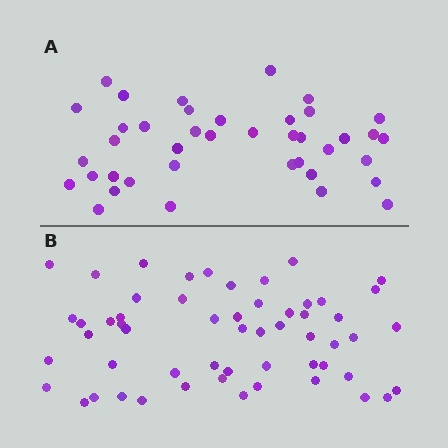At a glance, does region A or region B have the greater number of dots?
Region B (the bottom region) has more dots.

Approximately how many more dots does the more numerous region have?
Region B has approximately 15 more dots than region A.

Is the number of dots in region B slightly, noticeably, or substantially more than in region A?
Region B has noticeably more, but not dramatically so. The ratio is roughly 1.4 to 1.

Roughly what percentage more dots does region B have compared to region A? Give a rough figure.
About 40% more.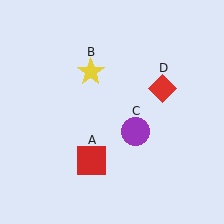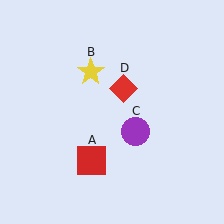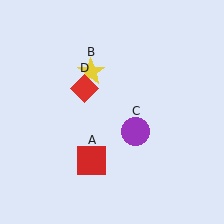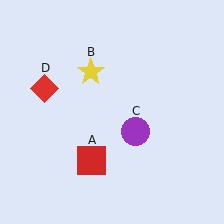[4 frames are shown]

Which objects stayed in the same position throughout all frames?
Red square (object A) and yellow star (object B) and purple circle (object C) remained stationary.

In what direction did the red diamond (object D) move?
The red diamond (object D) moved left.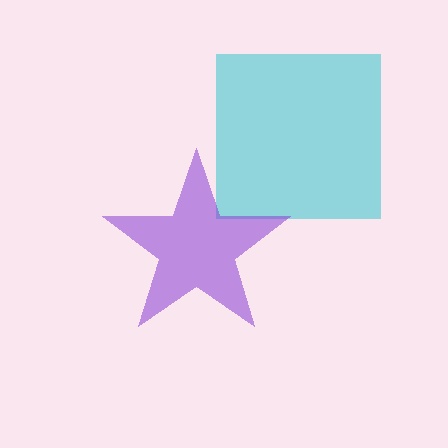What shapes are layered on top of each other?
The layered shapes are: a cyan square, a purple star.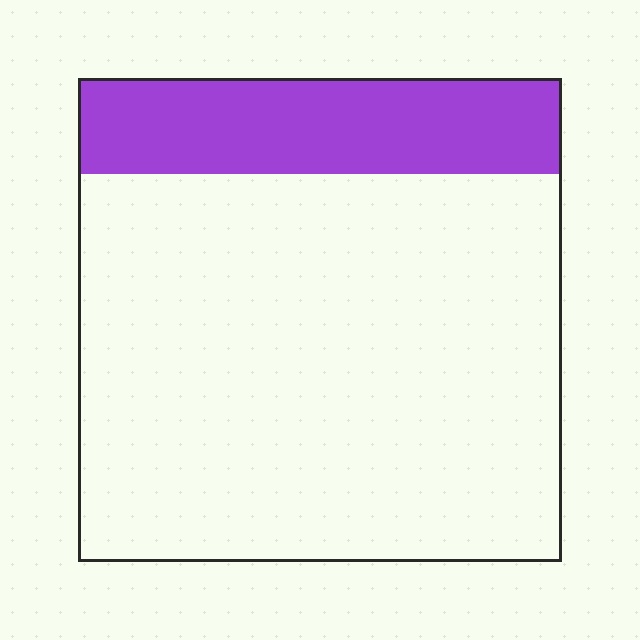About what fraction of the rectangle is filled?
About one fifth (1/5).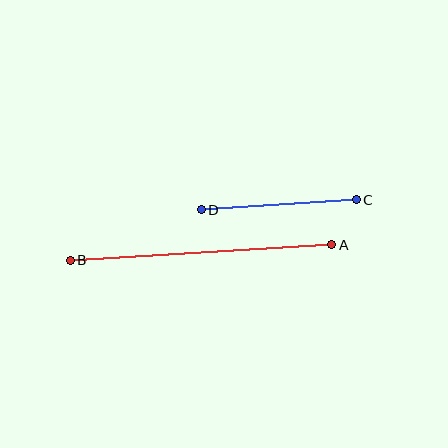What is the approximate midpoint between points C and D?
The midpoint is at approximately (279, 205) pixels.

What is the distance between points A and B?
The distance is approximately 262 pixels.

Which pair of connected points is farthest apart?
Points A and B are farthest apart.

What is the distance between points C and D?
The distance is approximately 155 pixels.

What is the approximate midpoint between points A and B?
The midpoint is at approximately (201, 253) pixels.